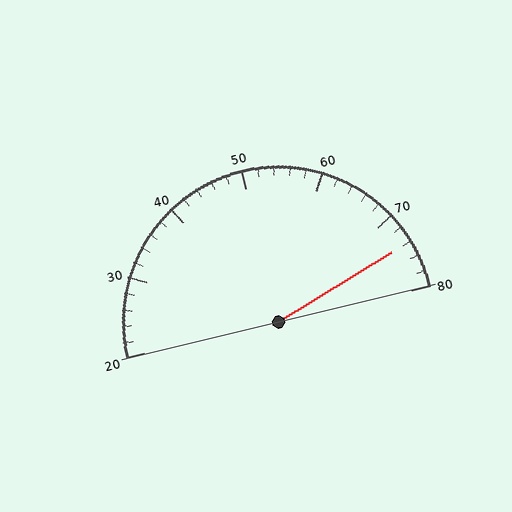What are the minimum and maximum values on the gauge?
The gauge ranges from 20 to 80.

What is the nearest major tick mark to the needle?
The nearest major tick mark is 70.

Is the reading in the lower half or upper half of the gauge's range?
The reading is in the upper half of the range (20 to 80).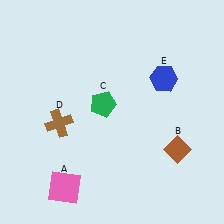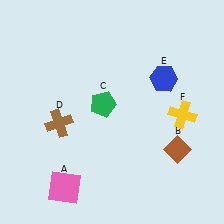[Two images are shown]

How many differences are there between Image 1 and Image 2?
There is 1 difference between the two images.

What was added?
A yellow cross (F) was added in Image 2.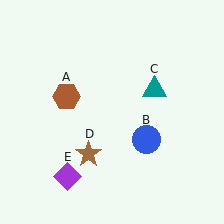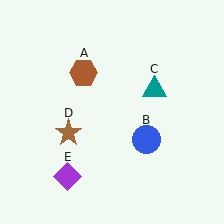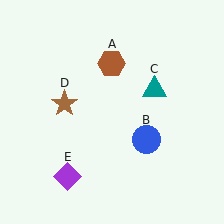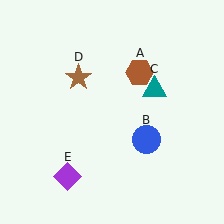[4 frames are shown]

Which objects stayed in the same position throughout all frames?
Blue circle (object B) and teal triangle (object C) and purple diamond (object E) remained stationary.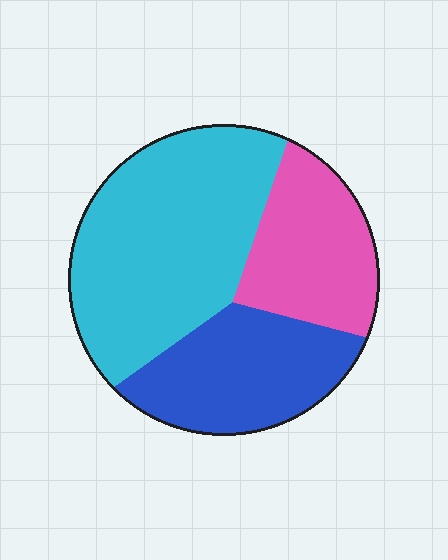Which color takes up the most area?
Cyan, at roughly 50%.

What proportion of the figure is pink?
Pink takes up about one quarter (1/4) of the figure.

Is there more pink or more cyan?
Cyan.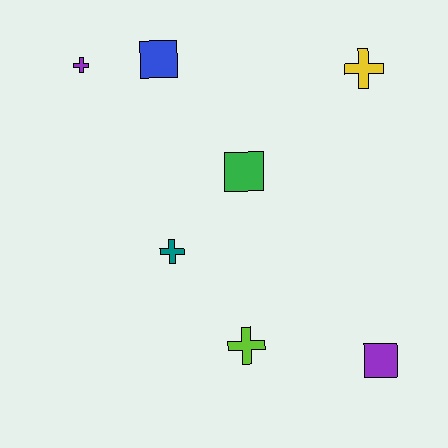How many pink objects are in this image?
There are no pink objects.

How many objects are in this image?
There are 7 objects.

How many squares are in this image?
There are 3 squares.